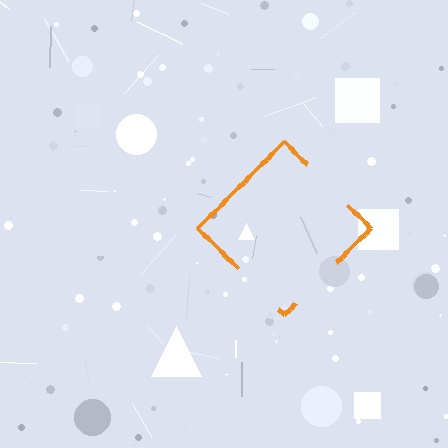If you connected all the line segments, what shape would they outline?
They would outline a diamond.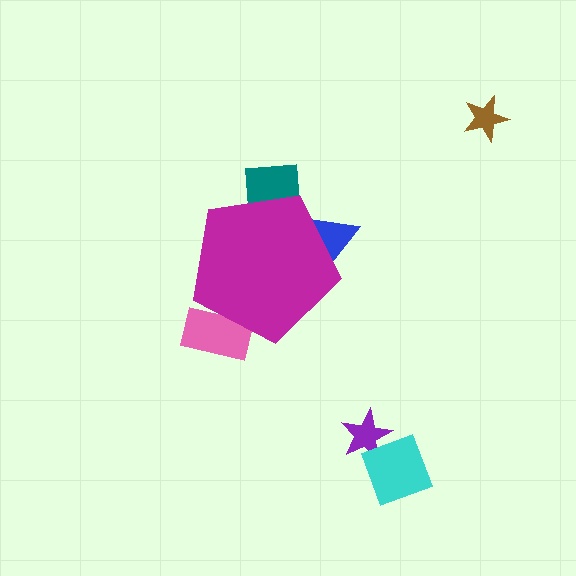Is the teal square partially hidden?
Yes, the teal square is partially hidden behind the magenta pentagon.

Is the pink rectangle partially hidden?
Yes, the pink rectangle is partially hidden behind the magenta pentagon.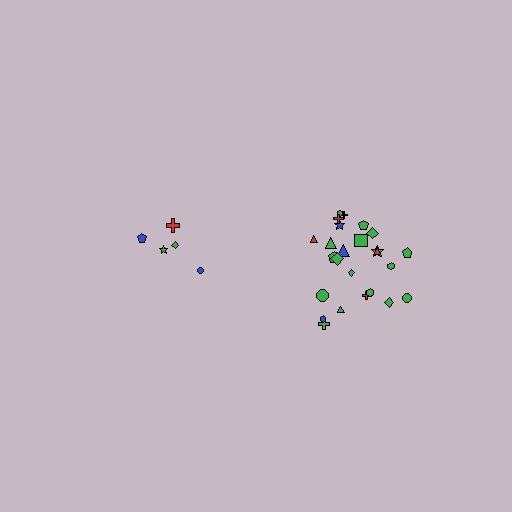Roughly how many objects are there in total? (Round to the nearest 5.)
Roughly 30 objects in total.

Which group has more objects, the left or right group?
The right group.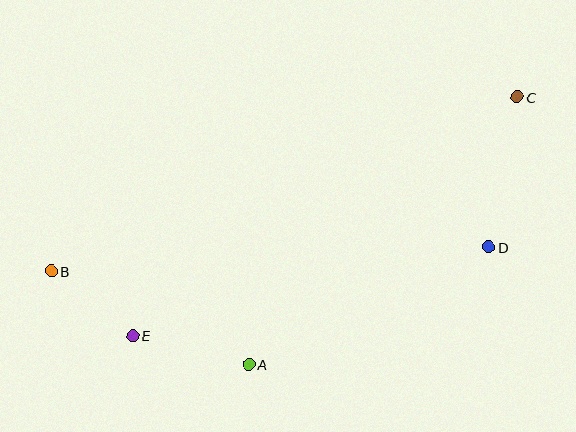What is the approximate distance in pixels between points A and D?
The distance between A and D is approximately 267 pixels.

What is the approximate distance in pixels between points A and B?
The distance between A and B is approximately 218 pixels.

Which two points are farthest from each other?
Points B and C are farthest from each other.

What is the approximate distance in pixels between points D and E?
The distance between D and E is approximately 366 pixels.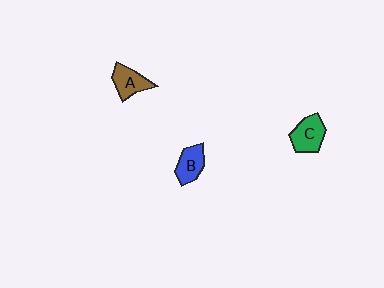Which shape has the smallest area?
Shape B (blue).